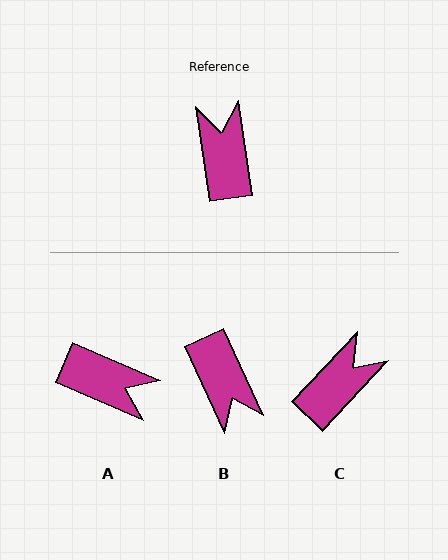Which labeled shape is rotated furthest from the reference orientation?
B, about 163 degrees away.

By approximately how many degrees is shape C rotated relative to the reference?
Approximately 51 degrees clockwise.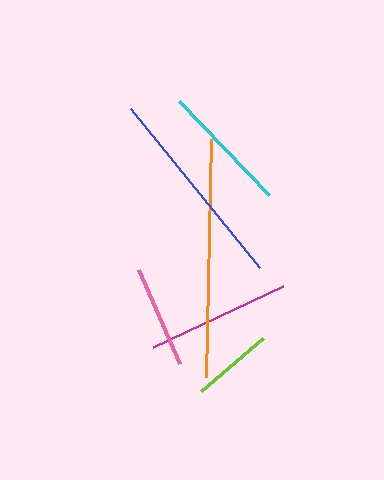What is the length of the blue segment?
The blue segment is approximately 204 pixels long.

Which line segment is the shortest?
The lime line is the shortest at approximately 81 pixels.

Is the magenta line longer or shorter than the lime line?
The magenta line is longer than the lime line.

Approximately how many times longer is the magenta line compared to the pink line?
The magenta line is approximately 1.4 times the length of the pink line.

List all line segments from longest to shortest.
From longest to shortest: orange, blue, magenta, cyan, pink, lime.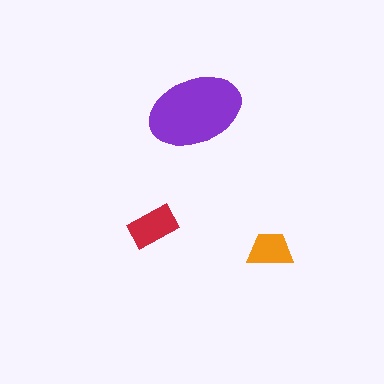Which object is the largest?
The purple ellipse.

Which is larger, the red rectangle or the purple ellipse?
The purple ellipse.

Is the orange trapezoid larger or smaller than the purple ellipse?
Smaller.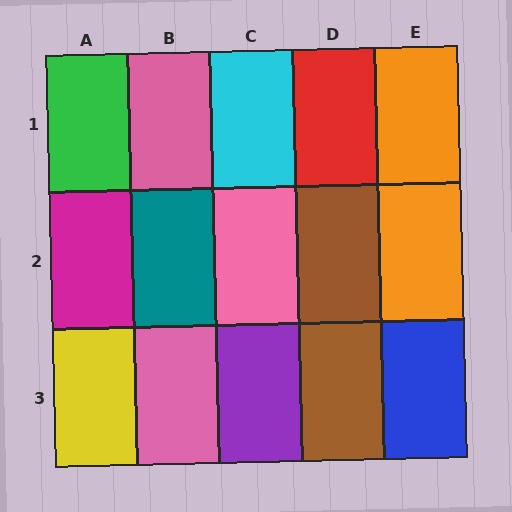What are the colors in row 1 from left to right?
Green, pink, cyan, red, orange.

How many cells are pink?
3 cells are pink.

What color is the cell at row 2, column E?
Orange.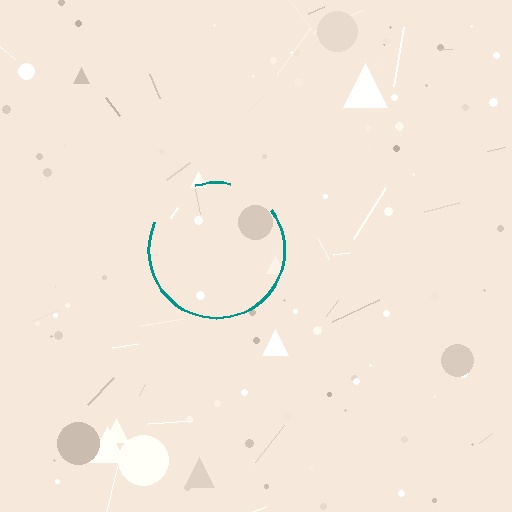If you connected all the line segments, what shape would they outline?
They would outline a circle.